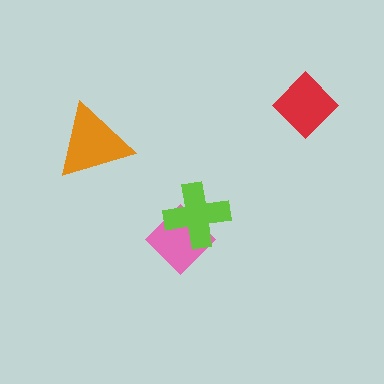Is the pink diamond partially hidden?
Yes, it is partially covered by another shape.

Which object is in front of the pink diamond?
The lime cross is in front of the pink diamond.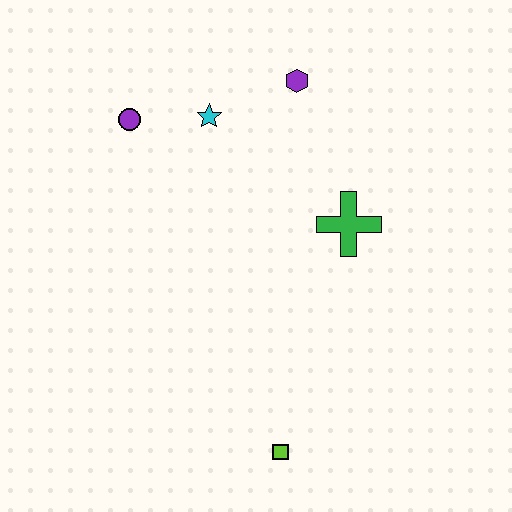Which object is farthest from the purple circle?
The lime square is farthest from the purple circle.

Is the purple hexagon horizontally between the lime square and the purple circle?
No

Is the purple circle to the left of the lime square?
Yes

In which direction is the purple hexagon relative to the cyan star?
The purple hexagon is to the right of the cyan star.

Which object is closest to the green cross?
The purple hexagon is closest to the green cross.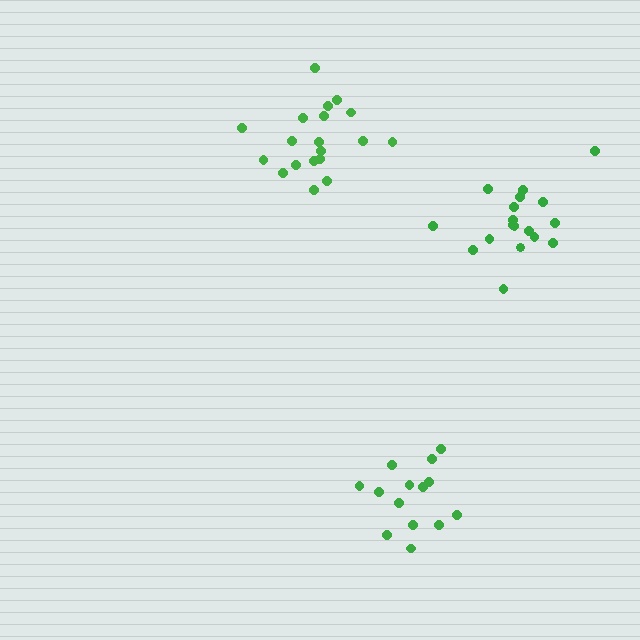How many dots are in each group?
Group 1: 18 dots, Group 2: 14 dots, Group 3: 19 dots (51 total).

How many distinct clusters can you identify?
There are 3 distinct clusters.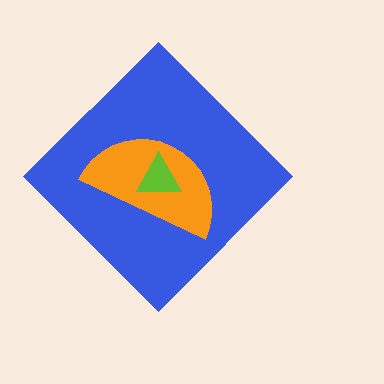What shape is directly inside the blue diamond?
The orange semicircle.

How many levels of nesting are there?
3.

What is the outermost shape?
The blue diamond.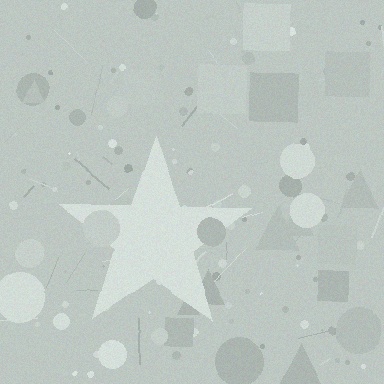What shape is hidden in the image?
A star is hidden in the image.